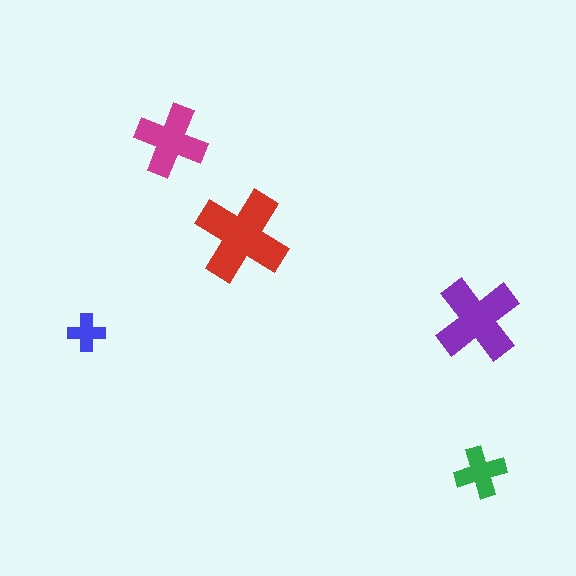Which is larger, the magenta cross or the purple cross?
The purple one.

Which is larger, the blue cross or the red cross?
The red one.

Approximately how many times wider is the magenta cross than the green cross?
About 1.5 times wider.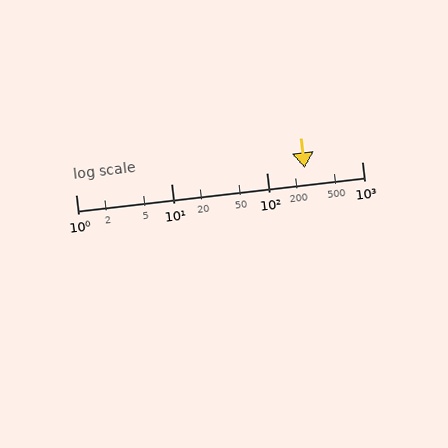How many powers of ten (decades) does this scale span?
The scale spans 3 decades, from 1 to 1000.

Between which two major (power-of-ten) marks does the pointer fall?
The pointer is between 100 and 1000.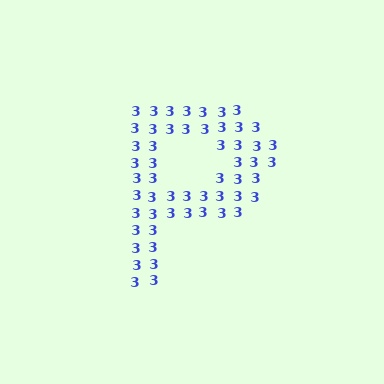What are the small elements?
The small elements are digit 3's.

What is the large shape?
The large shape is the letter P.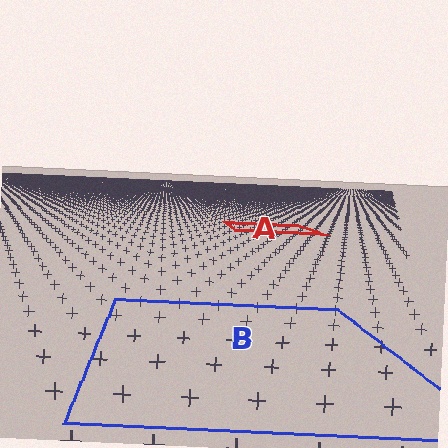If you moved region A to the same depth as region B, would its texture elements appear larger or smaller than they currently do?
They would appear larger. At a closer depth, the same texture elements are projected at a bigger on-screen size.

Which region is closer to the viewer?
Region B is closer. The texture elements there are larger and more spread out.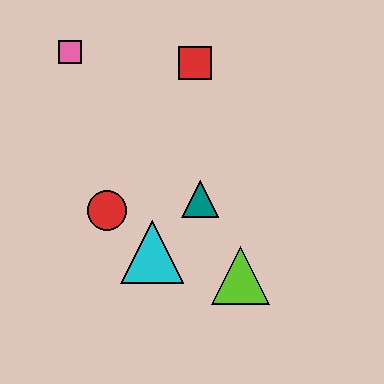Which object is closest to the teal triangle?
The cyan triangle is closest to the teal triangle.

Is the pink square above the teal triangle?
Yes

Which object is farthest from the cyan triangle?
The pink square is farthest from the cyan triangle.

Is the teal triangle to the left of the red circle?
No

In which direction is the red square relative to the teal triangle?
The red square is above the teal triangle.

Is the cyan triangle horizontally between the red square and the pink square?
Yes